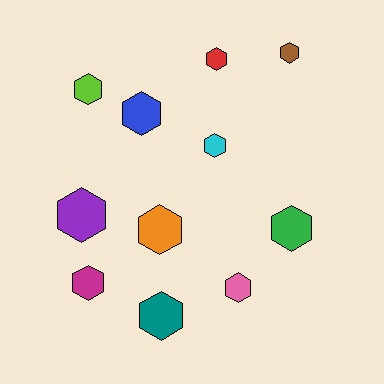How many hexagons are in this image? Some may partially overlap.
There are 11 hexagons.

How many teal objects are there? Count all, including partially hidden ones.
There is 1 teal object.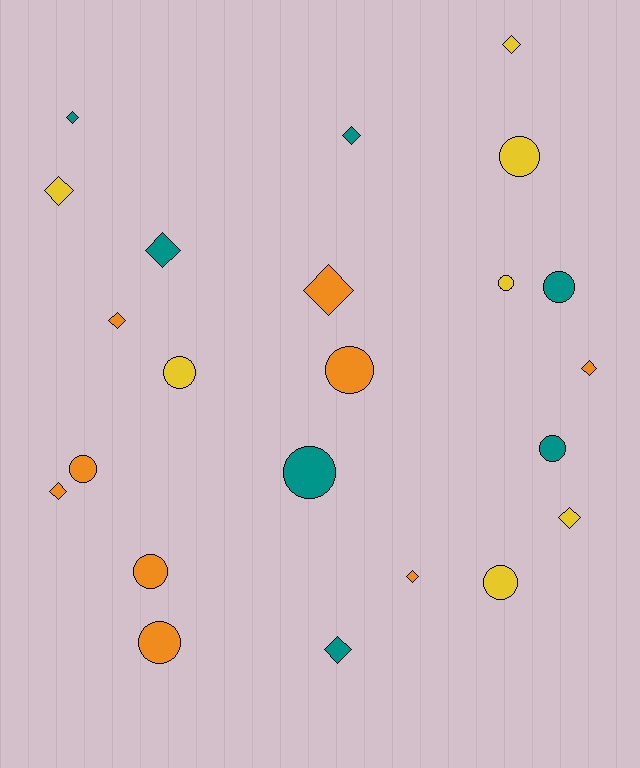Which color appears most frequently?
Orange, with 9 objects.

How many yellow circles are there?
There are 4 yellow circles.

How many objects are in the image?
There are 23 objects.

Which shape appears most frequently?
Diamond, with 12 objects.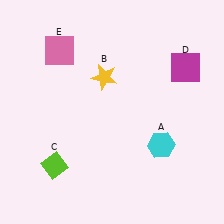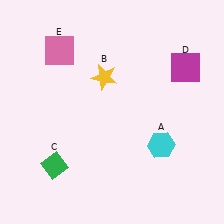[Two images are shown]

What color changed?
The diamond (C) changed from lime in Image 1 to green in Image 2.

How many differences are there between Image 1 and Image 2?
There is 1 difference between the two images.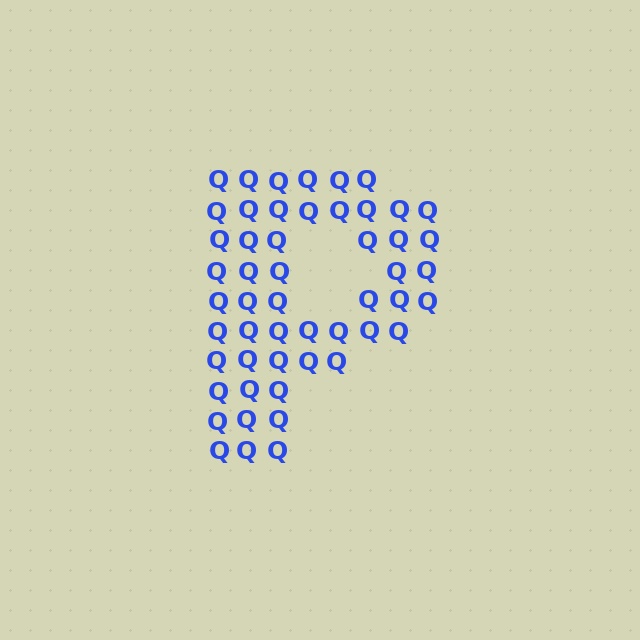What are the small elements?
The small elements are letter Q's.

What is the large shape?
The large shape is the letter P.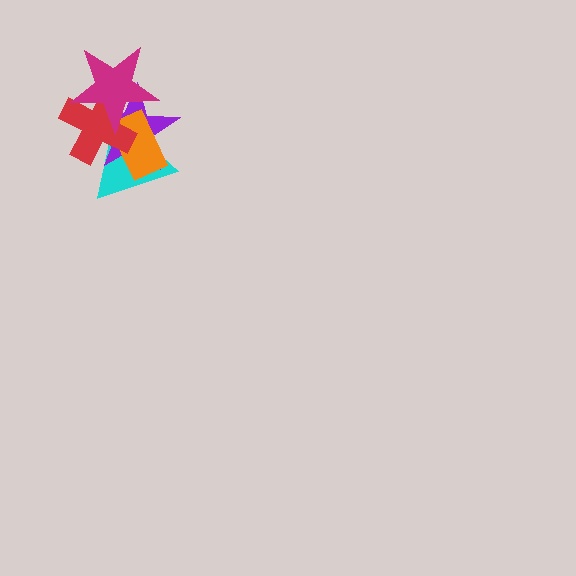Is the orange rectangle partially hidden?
Yes, it is partially covered by another shape.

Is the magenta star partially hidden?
No, no other shape covers it.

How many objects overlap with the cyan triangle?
4 objects overlap with the cyan triangle.